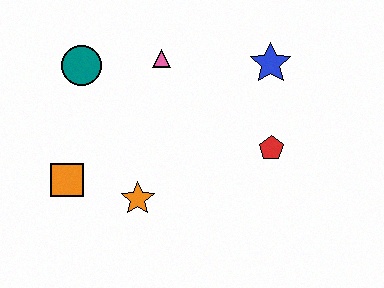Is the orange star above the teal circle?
No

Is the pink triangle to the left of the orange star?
No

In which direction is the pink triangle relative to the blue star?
The pink triangle is to the left of the blue star.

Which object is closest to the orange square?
The orange star is closest to the orange square.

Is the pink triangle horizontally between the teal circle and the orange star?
No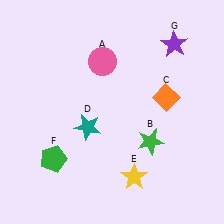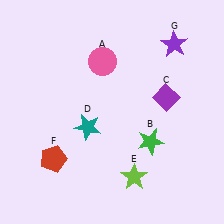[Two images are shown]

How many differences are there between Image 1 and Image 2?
There are 3 differences between the two images.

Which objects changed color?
C changed from orange to purple. E changed from yellow to lime. F changed from green to red.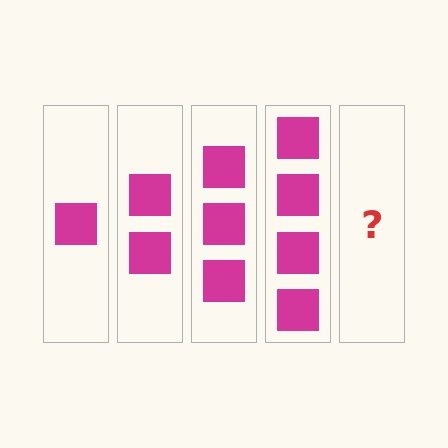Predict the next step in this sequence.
The next step is 5 squares.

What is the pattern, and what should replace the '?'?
The pattern is that each step adds one more square. The '?' should be 5 squares.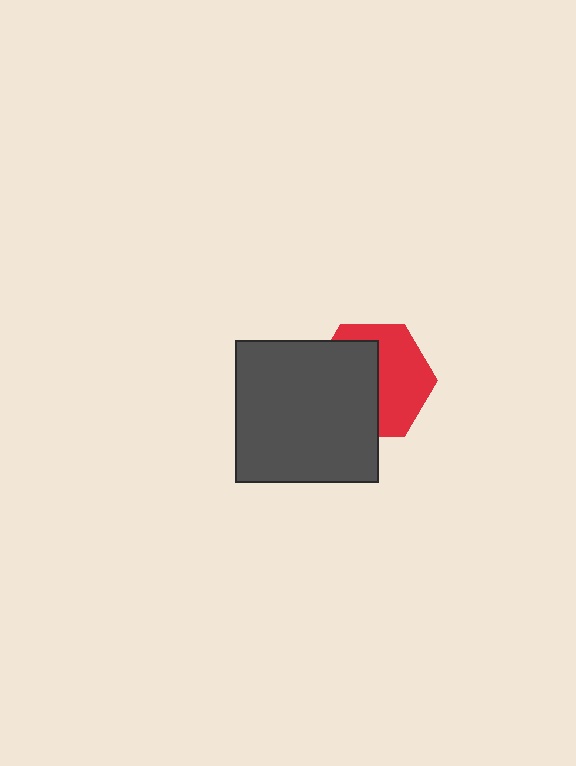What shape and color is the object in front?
The object in front is a dark gray square.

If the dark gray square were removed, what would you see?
You would see the complete red hexagon.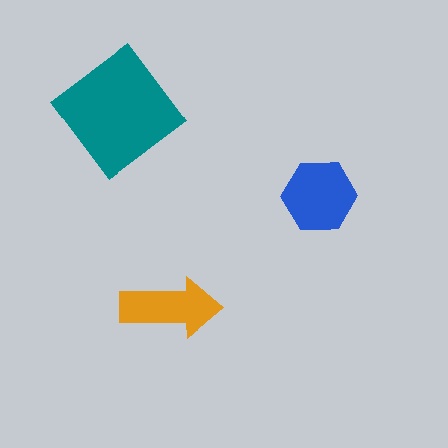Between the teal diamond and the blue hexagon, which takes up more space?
The teal diamond.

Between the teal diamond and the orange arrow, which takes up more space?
The teal diamond.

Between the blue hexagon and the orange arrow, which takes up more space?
The blue hexagon.